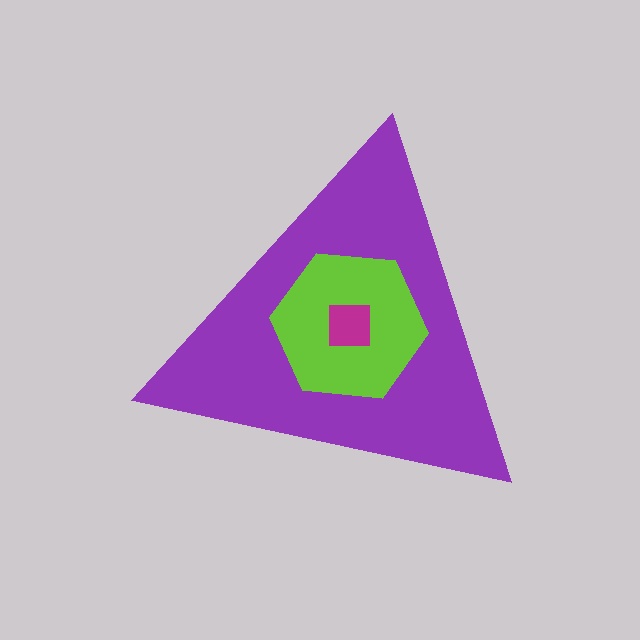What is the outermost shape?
The purple triangle.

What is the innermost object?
The magenta square.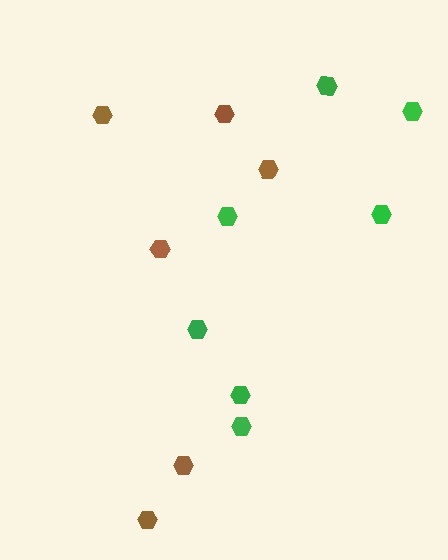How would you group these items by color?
There are 2 groups: one group of green hexagons (7) and one group of brown hexagons (6).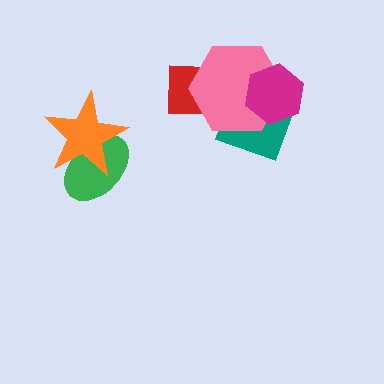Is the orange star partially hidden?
No, no other shape covers it.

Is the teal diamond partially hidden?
Yes, it is partially covered by another shape.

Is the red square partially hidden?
Yes, it is partially covered by another shape.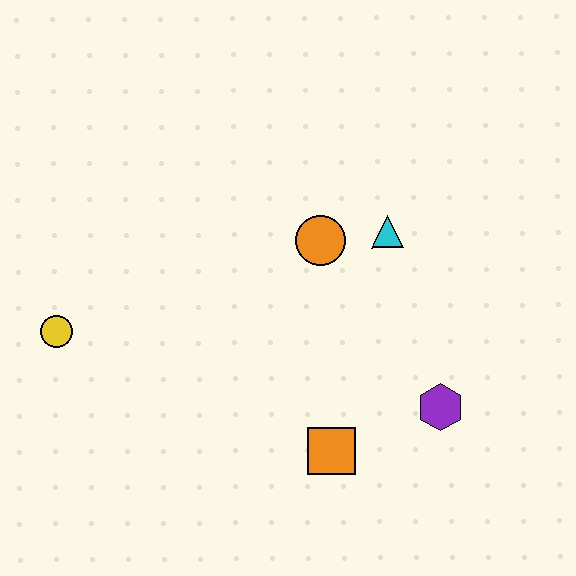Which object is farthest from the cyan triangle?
The yellow circle is farthest from the cyan triangle.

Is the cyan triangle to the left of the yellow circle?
No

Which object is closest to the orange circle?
The cyan triangle is closest to the orange circle.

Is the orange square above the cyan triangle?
No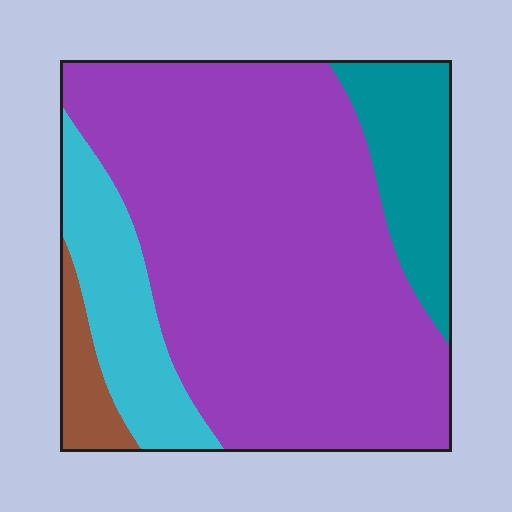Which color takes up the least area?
Brown, at roughly 5%.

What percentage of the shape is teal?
Teal covers 13% of the shape.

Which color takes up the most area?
Purple, at roughly 70%.